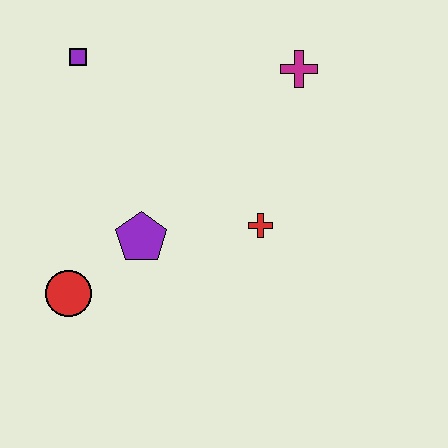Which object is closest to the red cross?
The purple pentagon is closest to the red cross.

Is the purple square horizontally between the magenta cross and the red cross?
No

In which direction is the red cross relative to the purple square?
The red cross is to the right of the purple square.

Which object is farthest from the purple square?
The red cross is farthest from the purple square.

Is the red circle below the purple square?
Yes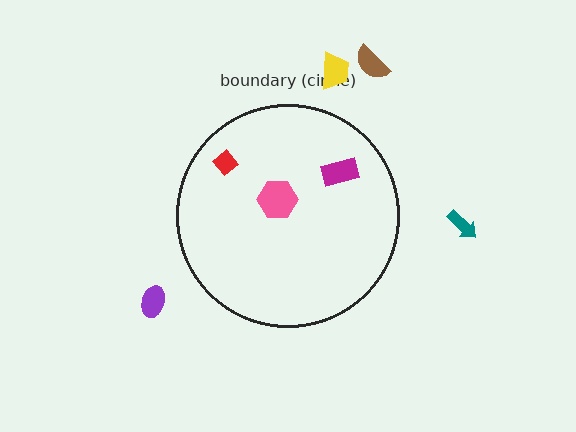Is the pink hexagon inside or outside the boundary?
Inside.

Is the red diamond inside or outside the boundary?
Inside.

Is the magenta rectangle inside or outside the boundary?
Inside.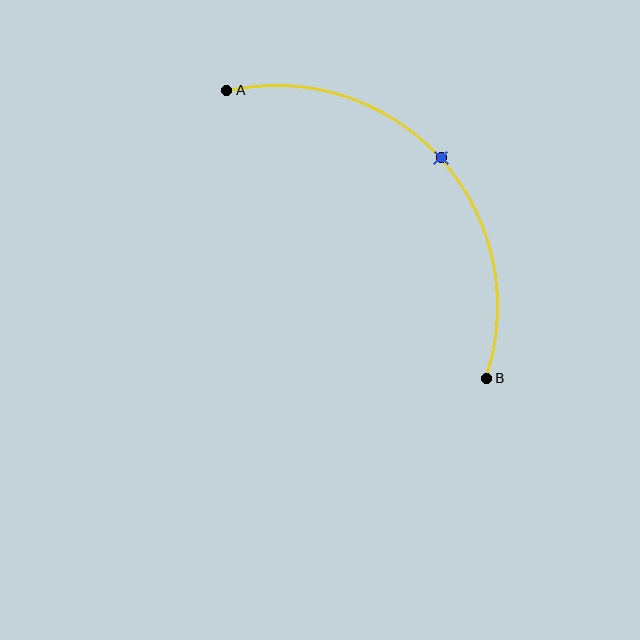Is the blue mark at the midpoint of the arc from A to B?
Yes. The blue mark lies on the arc at equal arc-length from both A and B — it is the arc midpoint.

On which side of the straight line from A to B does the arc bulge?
The arc bulges above and to the right of the straight line connecting A and B.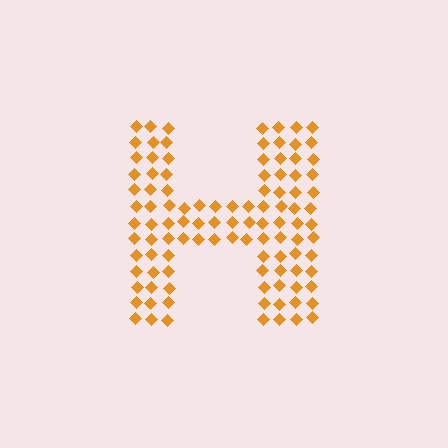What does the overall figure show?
The overall figure shows the letter H.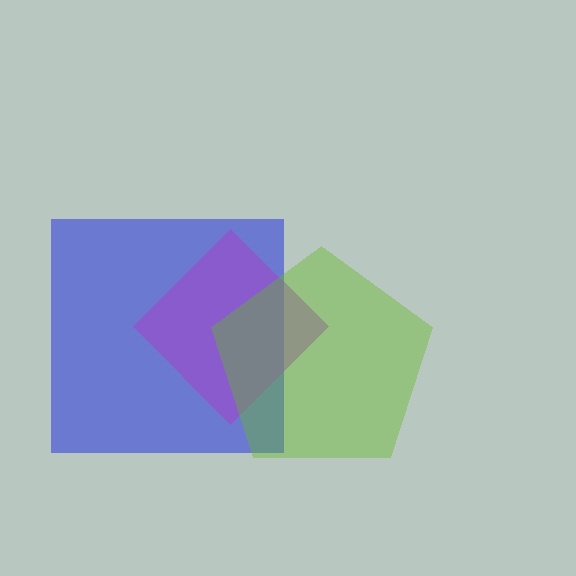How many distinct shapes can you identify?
There are 3 distinct shapes: a blue square, a purple diamond, a lime pentagon.